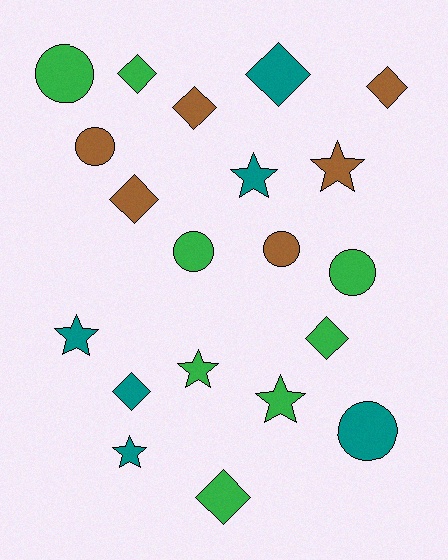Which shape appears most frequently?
Diamond, with 8 objects.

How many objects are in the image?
There are 20 objects.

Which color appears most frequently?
Green, with 8 objects.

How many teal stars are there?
There are 3 teal stars.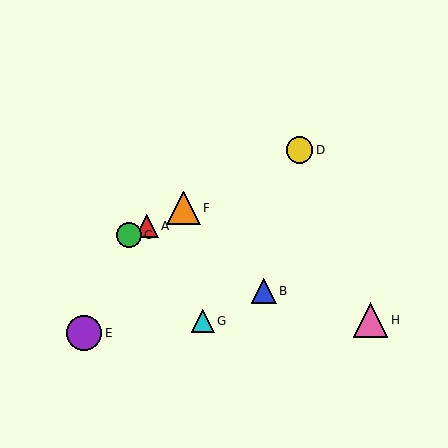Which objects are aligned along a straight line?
Objects A, C, D, F are aligned along a straight line.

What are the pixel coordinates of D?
Object D is at (299, 150).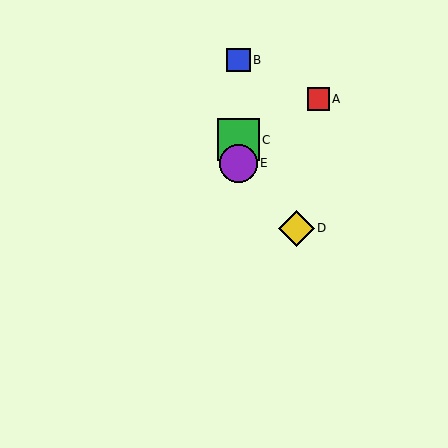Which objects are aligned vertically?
Objects B, C, E are aligned vertically.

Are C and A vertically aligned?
No, C is at x≈238 and A is at x≈318.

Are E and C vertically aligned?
Yes, both are at x≈238.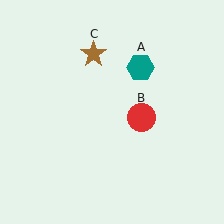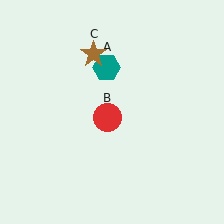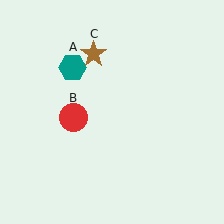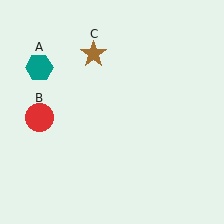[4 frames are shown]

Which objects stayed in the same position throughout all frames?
Brown star (object C) remained stationary.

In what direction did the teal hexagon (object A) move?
The teal hexagon (object A) moved left.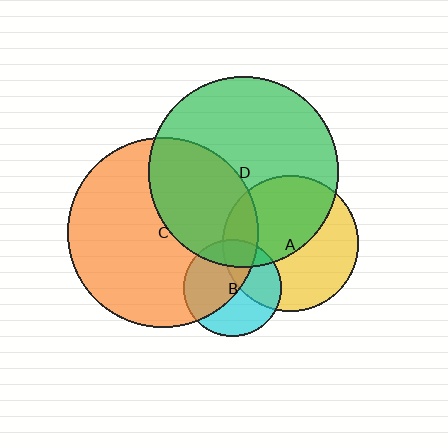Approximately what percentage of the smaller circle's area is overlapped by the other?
Approximately 20%.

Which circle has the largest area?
Circle D (green).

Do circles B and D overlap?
Yes.